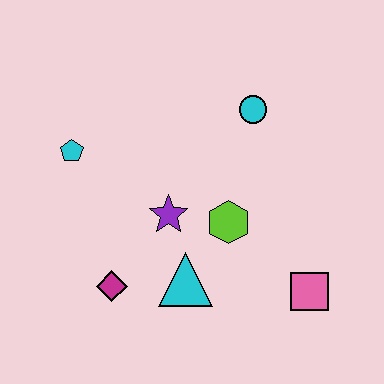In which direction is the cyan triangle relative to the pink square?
The cyan triangle is to the left of the pink square.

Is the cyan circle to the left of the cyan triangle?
No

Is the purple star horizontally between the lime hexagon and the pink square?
No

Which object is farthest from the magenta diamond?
The cyan circle is farthest from the magenta diamond.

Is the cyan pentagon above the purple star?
Yes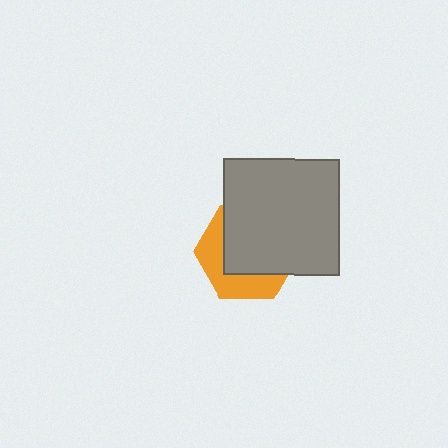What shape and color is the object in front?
The object in front is a gray square.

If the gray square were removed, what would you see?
You would see the complete orange hexagon.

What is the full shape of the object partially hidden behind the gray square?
The partially hidden object is an orange hexagon.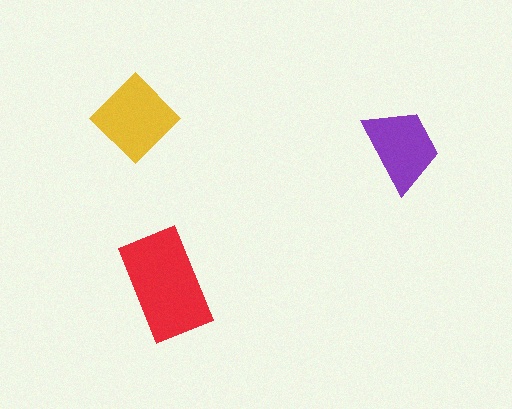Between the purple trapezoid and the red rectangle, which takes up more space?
The red rectangle.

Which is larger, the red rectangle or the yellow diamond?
The red rectangle.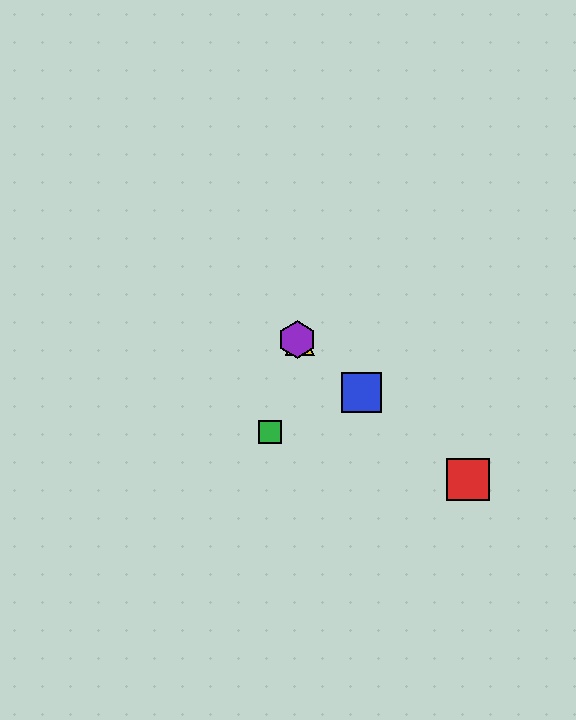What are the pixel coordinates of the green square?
The green square is at (270, 432).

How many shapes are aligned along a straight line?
4 shapes (the red square, the blue square, the yellow triangle, the purple hexagon) are aligned along a straight line.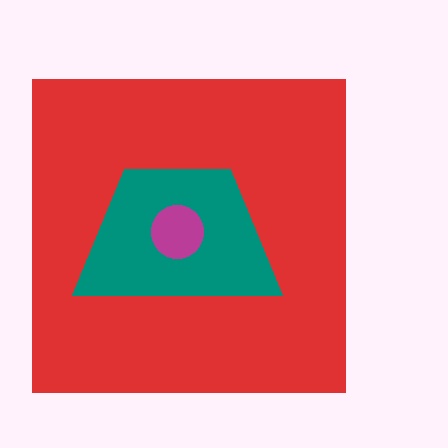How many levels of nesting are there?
3.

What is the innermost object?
The magenta circle.